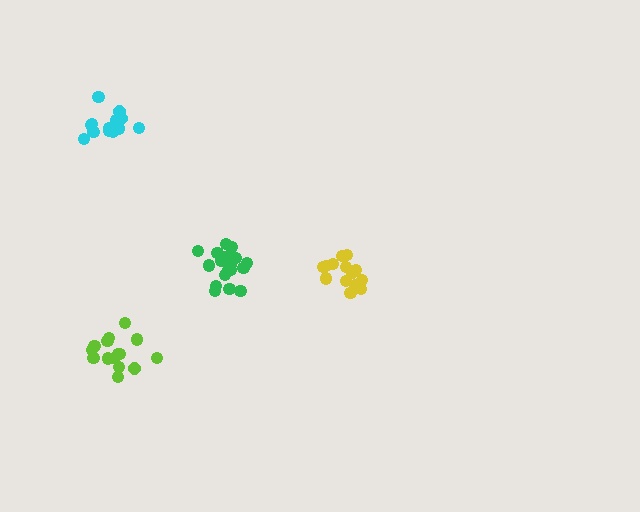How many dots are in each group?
Group 1: 16 dots, Group 2: 16 dots, Group 3: 19 dots, Group 4: 14 dots (65 total).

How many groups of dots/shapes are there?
There are 4 groups.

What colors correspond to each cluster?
The clusters are colored: cyan, lime, green, yellow.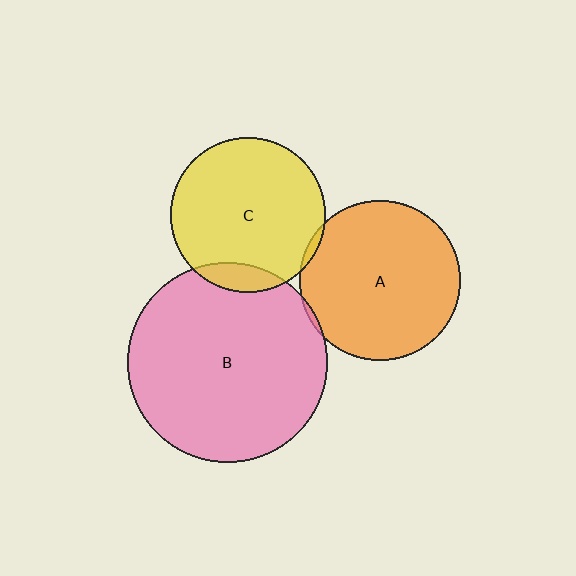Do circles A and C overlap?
Yes.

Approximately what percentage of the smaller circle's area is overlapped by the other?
Approximately 5%.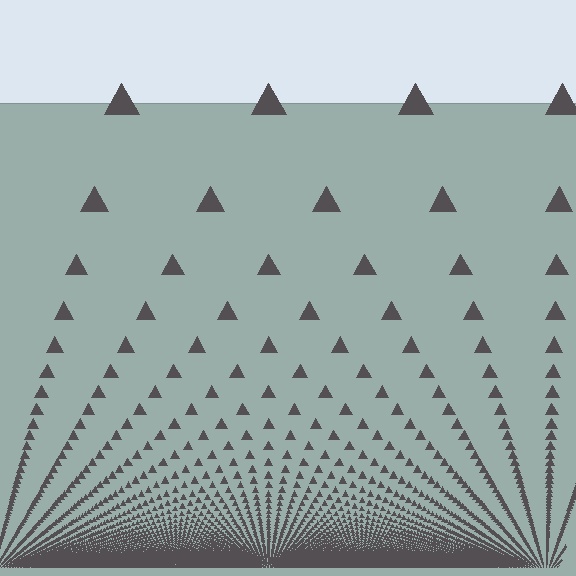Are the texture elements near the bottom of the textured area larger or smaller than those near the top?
Smaller. The gradient is inverted — elements near the bottom are smaller and denser.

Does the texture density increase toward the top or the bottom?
Density increases toward the bottom.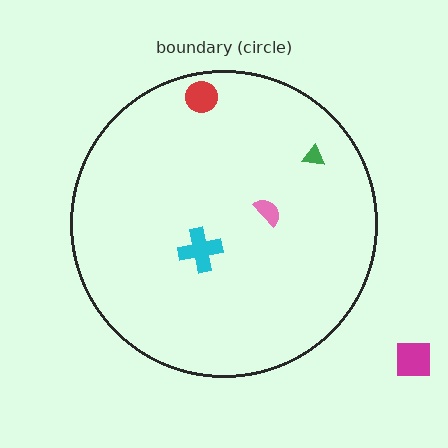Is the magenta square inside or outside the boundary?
Outside.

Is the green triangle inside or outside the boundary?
Inside.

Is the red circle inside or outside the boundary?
Inside.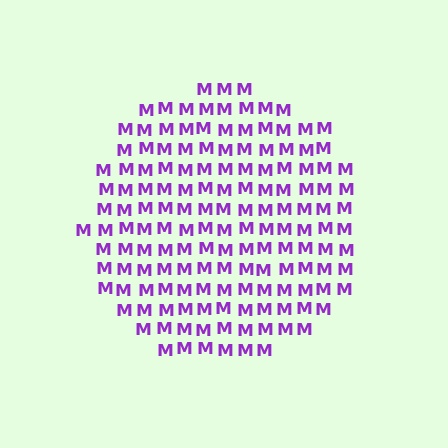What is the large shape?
The large shape is a circle.